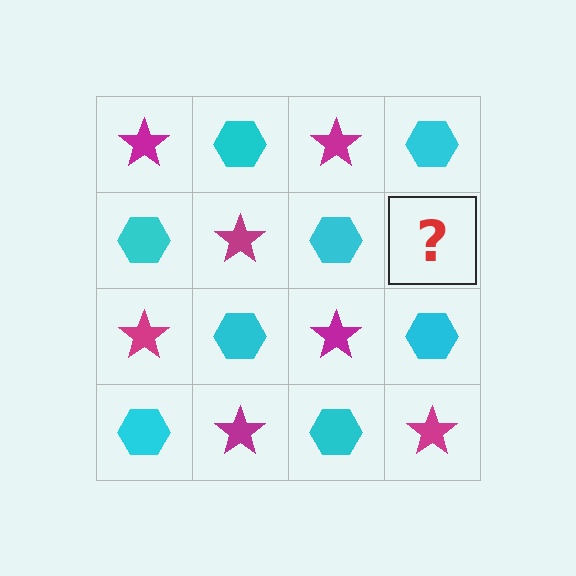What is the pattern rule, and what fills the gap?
The rule is that it alternates magenta star and cyan hexagon in a checkerboard pattern. The gap should be filled with a magenta star.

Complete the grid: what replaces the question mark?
The question mark should be replaced with a magenta star.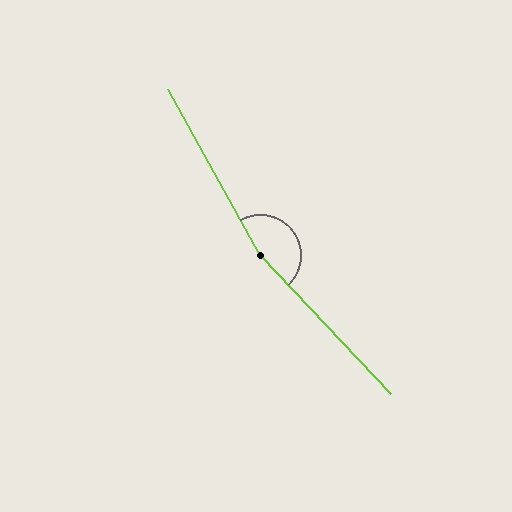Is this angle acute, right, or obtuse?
It is obtuse.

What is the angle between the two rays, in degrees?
Approximately 165 degrees.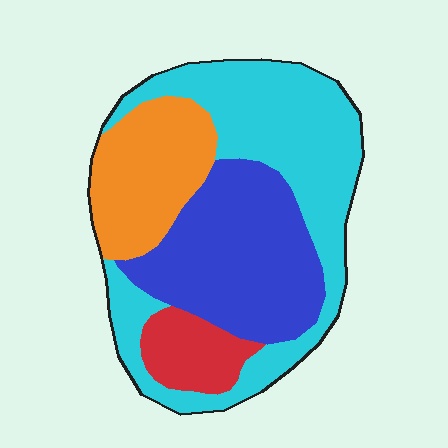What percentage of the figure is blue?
Blue takes up about one third (1/3) of the figure.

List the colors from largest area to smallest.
From largest to smallest: cyan, blue, orange, red.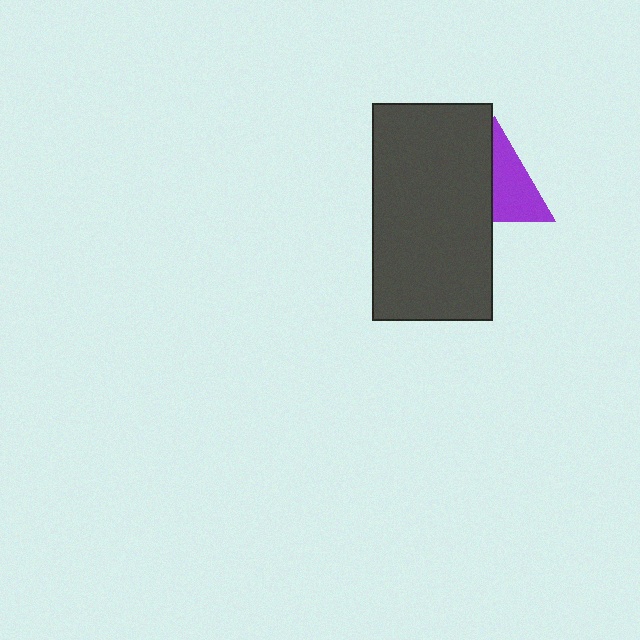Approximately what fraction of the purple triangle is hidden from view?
Roughly 48% of the purple triangle is hidden behind the dark gray rectangle.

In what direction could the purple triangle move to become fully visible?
The purple triangle could move right. That would shift it out from behind the dark gray rectangle entirely.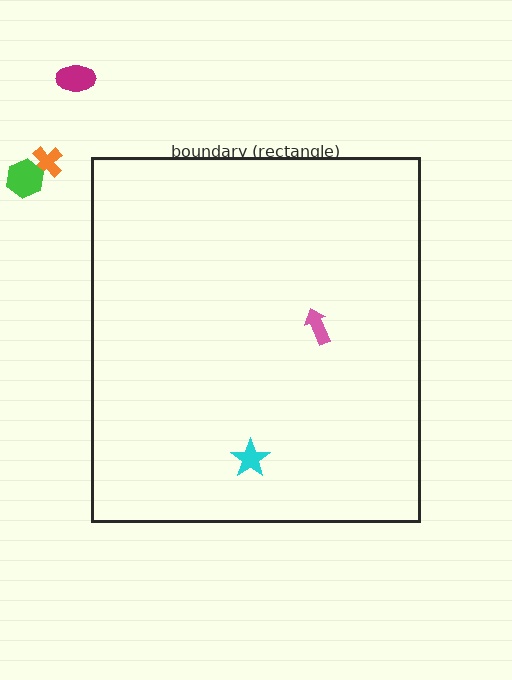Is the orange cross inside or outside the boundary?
Outside.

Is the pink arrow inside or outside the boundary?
Inside.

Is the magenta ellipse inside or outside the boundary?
Outside.